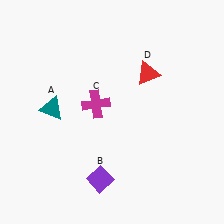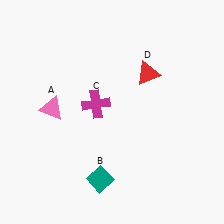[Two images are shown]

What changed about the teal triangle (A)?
In Image 1, A is teal. In Image 2, it changed to pink.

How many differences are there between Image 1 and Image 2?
There are 2 differences between the two images.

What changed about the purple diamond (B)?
In Image 1, B is purple. In Image 2, it changed to teal.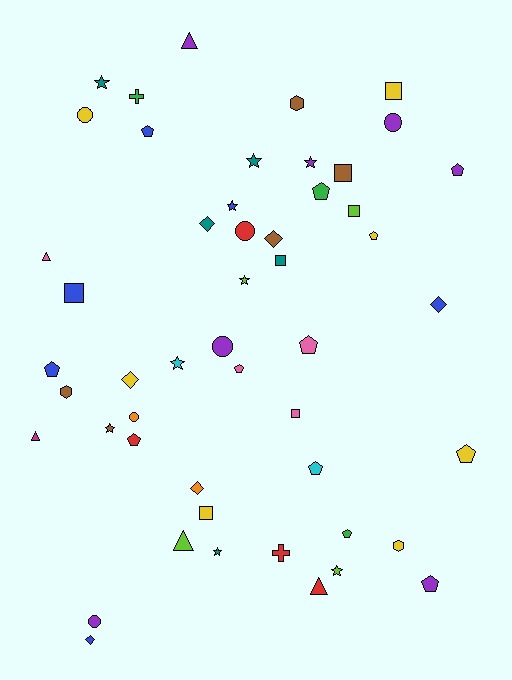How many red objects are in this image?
There are 4 red objects.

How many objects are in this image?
There are 50 objects.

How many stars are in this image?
There are 9 stars.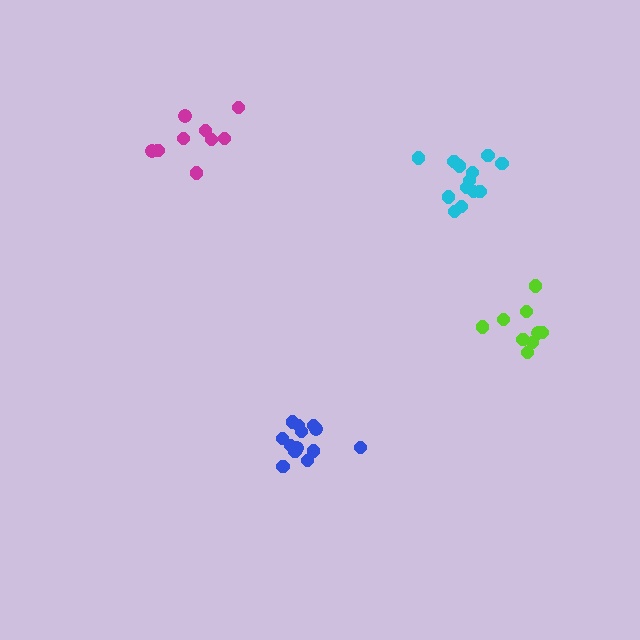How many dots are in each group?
Group 1: 13 dots, Group 2: 13 dots, Group 3: 9 dots, Group 4: 9 dots (44 total).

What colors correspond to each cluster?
The clusters are colored: blue, cyan, magenta, lime.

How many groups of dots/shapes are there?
There are 4 groups.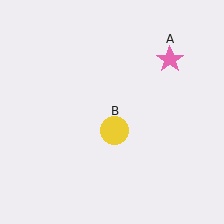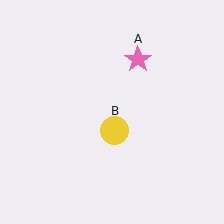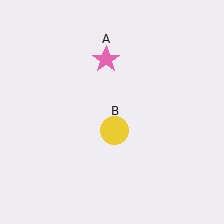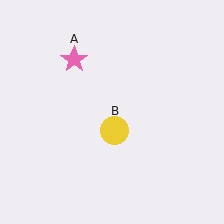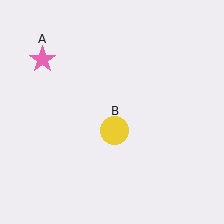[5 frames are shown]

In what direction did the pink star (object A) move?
The pink star (object A) moved left.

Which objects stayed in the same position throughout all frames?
Yellow circle (object B) remained stationary.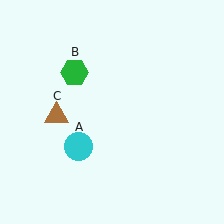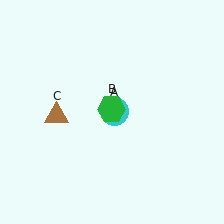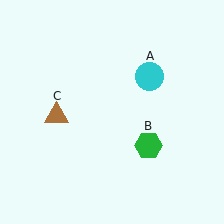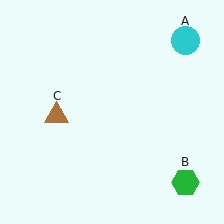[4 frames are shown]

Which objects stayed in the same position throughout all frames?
Brown triangle (object C) remained stationary.